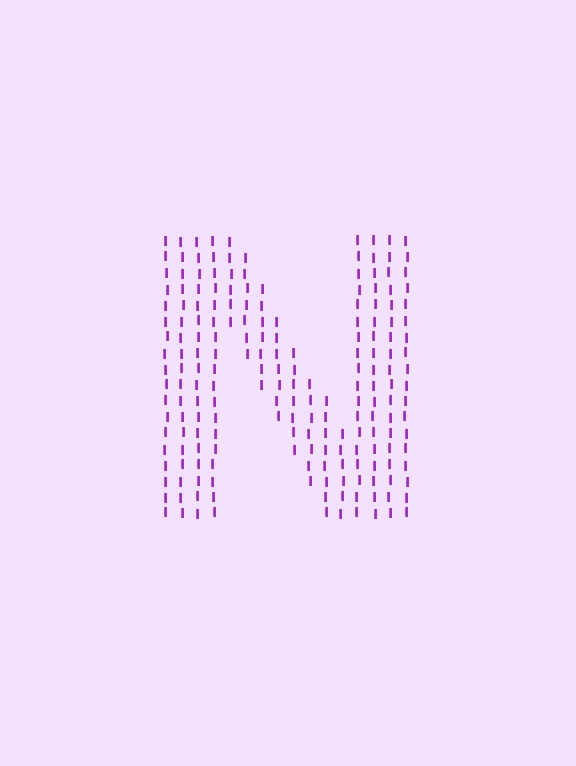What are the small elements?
The small elements are letter I's.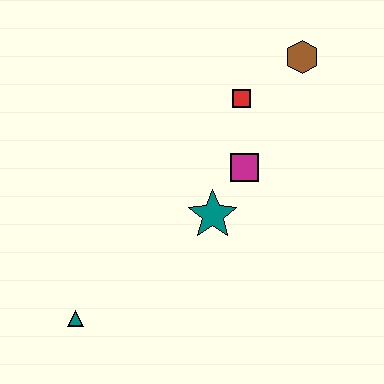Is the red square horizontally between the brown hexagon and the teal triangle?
Yes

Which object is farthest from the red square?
The teal triangle is farthest from the red square.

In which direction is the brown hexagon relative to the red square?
The brown hexagon is to the right of the red square.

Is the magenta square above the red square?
No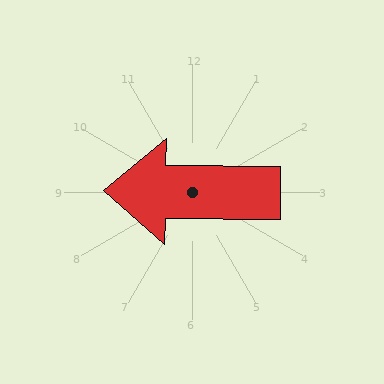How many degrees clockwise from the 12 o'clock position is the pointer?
Approximately 271 degrees.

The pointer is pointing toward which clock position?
Roughly 9 o'clock.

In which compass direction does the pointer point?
West.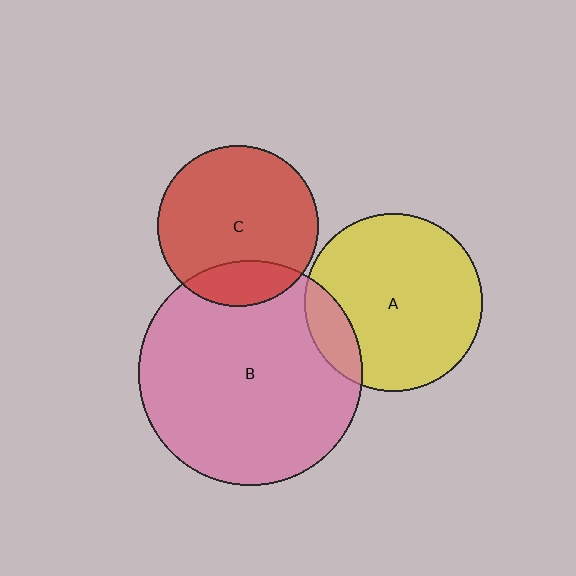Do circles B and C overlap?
Yes.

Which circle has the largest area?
Circle B (pink).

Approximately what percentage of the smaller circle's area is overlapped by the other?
Approximately 20%.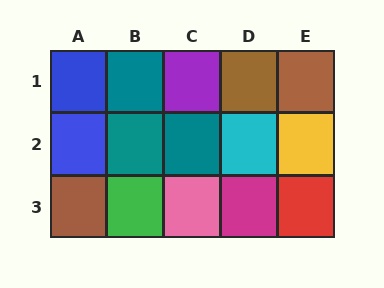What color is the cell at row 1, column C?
Purple.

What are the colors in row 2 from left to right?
Blue, teal, teal, cyan, yellow.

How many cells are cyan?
1 cell is cyan.